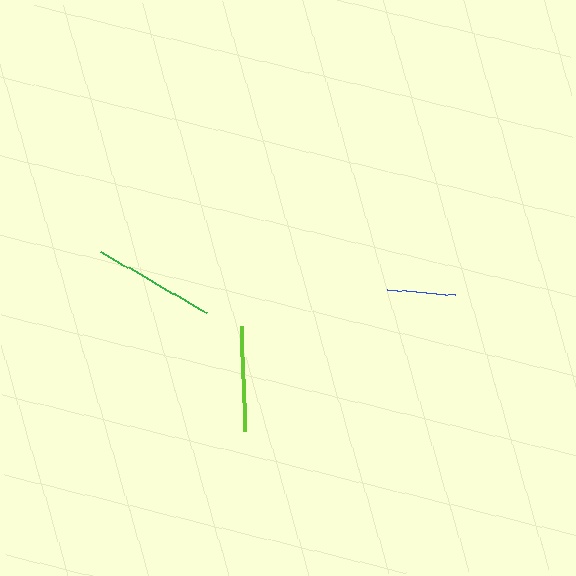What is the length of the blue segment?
The blue segment is approximately 69 pixels long.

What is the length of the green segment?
The green segment is approximately 122 pixels long.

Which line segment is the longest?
The green line is the longest at approximately 122 pixels.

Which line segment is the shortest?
The blue line is the shortest at approximately 69 pixels.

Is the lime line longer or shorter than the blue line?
The lime line is longer than the blue line.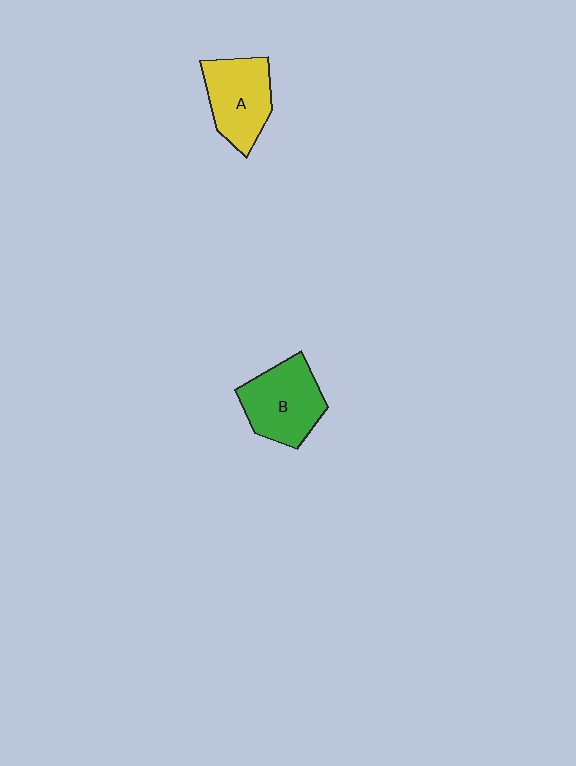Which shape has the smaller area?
Shape A (yellow).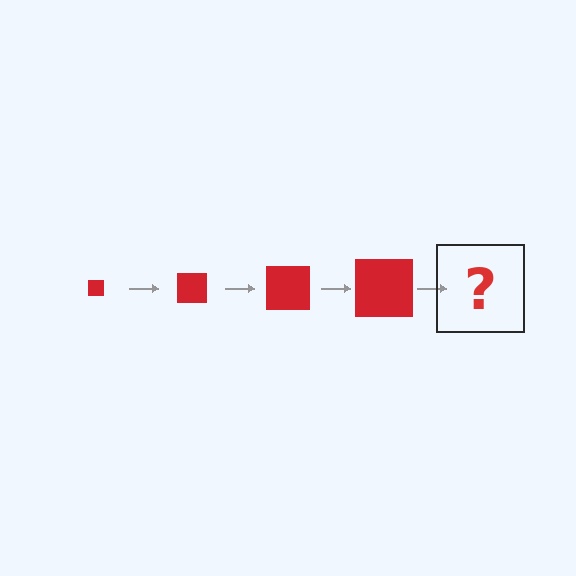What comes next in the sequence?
The next element should be a red square, larger than the previous one.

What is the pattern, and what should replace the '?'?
The pattern is that the square gets progressively larger each step. The '?' should be a red square, larger than the previous one.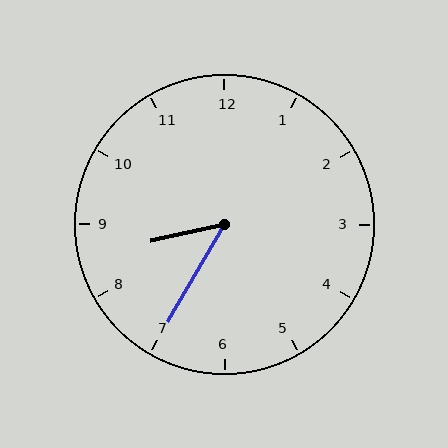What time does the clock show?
8:35.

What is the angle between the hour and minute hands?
Approximately 48 degrees.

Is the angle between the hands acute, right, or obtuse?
It is acute.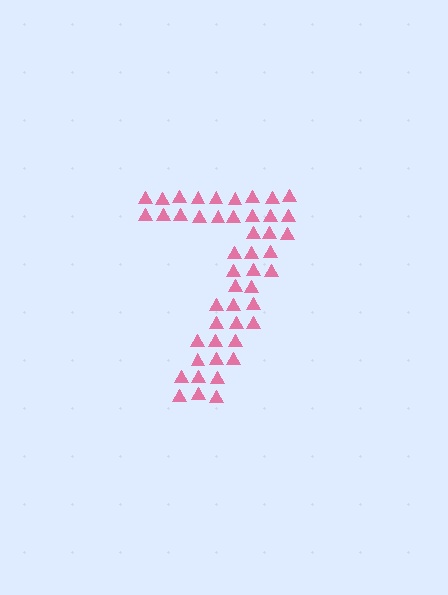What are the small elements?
The small elements are triangles.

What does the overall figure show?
The overall figure shows the digit 7.